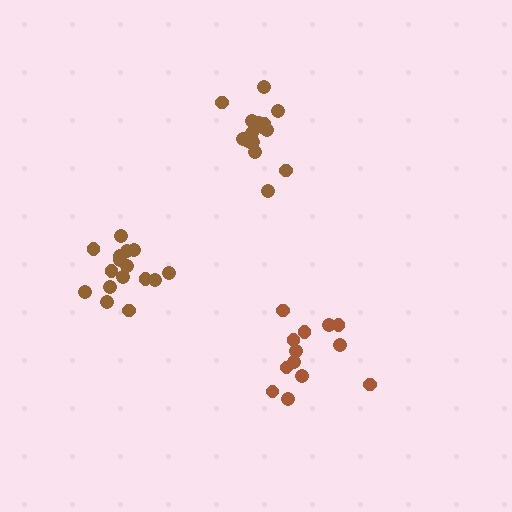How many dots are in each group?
Group 1: 16 dots, Group 2: 16 dots, Group 3: 13 dots (45 total).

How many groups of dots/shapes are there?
There are 3 groups.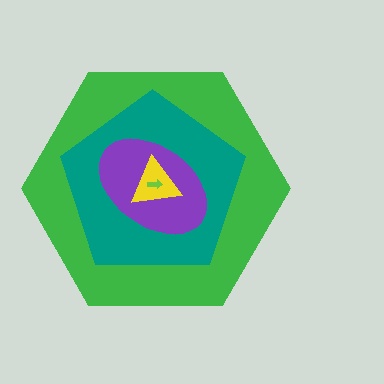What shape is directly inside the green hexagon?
The teal pentagon.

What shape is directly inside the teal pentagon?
The purple ellipse.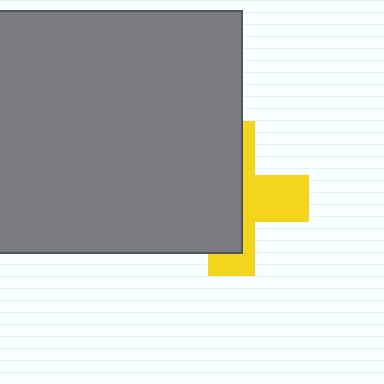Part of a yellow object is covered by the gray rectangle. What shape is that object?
It is a cross.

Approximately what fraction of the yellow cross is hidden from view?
Roughly 59% of the yellow cross is hidden behind the gray rectangle.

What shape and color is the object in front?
The object in front is a gray rectangle.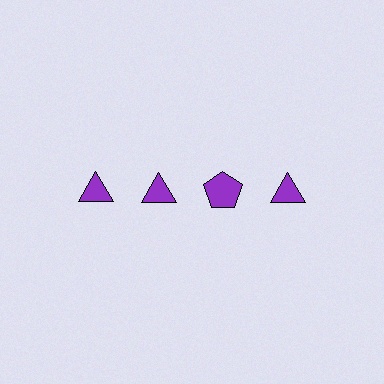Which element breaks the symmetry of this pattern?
The purple pentagon in the top row, center column breaks the symmetry. All other shapes are purple triangles.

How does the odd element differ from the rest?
It has a different shape: pentagon instead of triangle.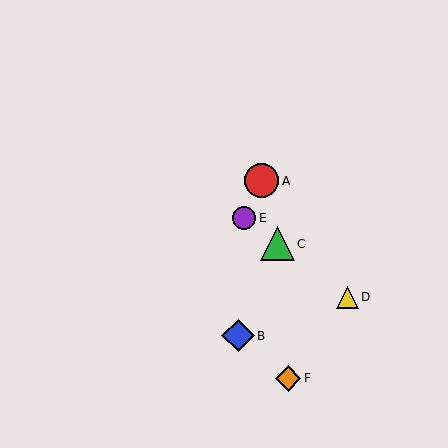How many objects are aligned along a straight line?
3 objects (C, D, E) are aligned along a straight line.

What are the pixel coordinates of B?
Object B is at (238, 336).